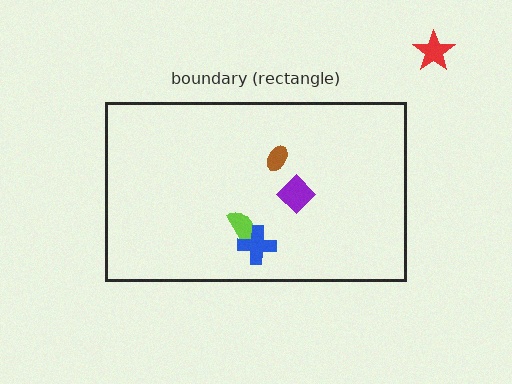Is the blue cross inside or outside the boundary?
Inside.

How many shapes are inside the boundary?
4 inside, 1 outside.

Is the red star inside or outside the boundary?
Outside.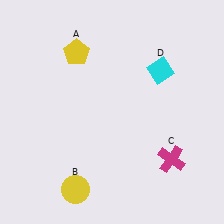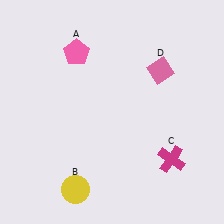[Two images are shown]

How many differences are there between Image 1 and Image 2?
There are 2 differences between the two images.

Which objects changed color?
A changed from yellow to pink. D changed from cyan to pink.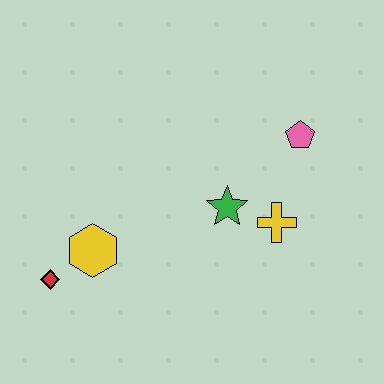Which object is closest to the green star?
The yellow cross is closest to the green star.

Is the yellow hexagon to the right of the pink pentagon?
No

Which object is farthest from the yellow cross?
The red diamond is farthest from the yellow cross.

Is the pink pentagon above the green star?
Yes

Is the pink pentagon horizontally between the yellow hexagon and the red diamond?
No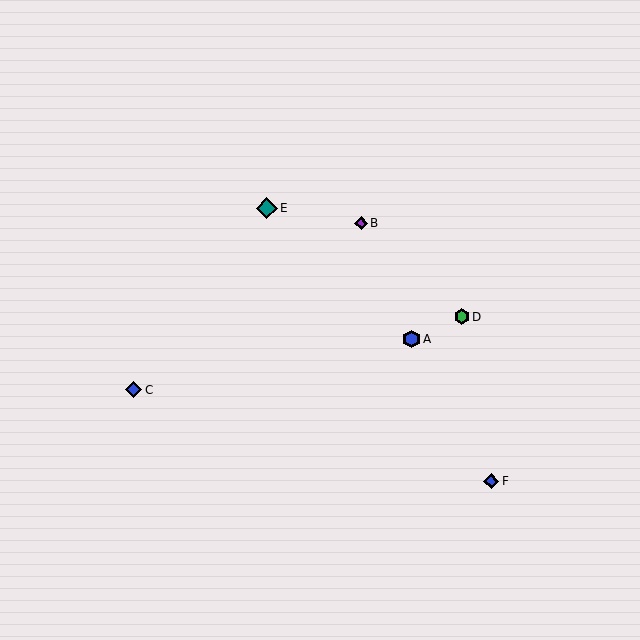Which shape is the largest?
The teal diamond (labeled E) is the largest.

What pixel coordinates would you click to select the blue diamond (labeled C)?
Click at (134, 390) to select the blue diamond C.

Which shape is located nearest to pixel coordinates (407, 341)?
The blue hexagon (labeled A) at (411, 339) is nearest to that location.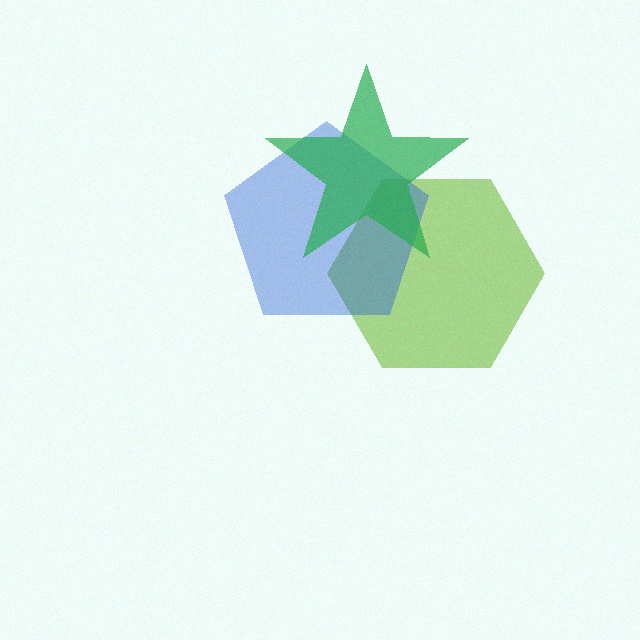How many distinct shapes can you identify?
There are 3 distinct shapes: a lime hexagon, a blue pentagon, a green star.